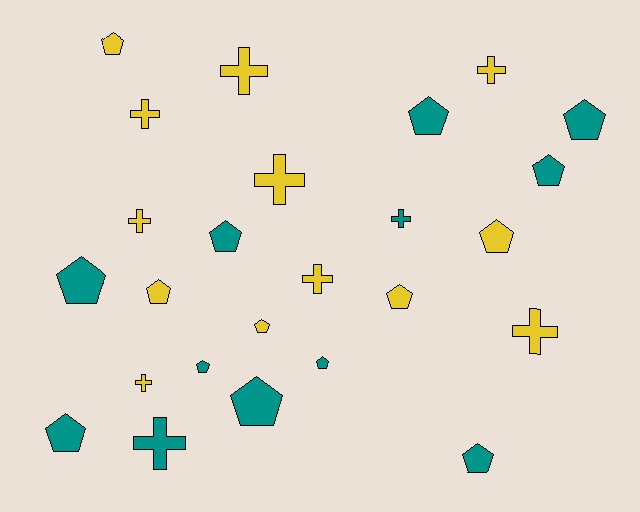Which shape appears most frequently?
Pentagon, with 15 objects.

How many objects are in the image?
There are 25 objects.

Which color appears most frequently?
Yellow, with 13 objects.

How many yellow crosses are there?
There are 8 yellow crosses.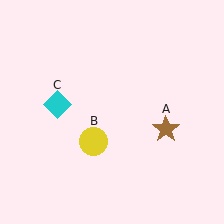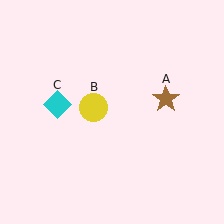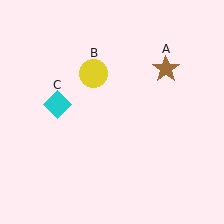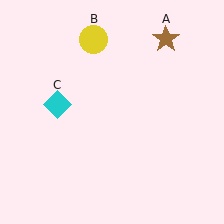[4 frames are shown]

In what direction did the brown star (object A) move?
The brown star (object A) moved up.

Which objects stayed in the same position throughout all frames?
Cyan diamond (object C) remained stationary.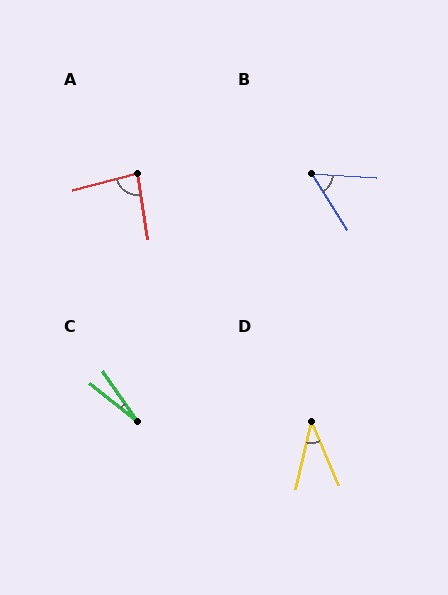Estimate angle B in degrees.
Approximately 54 degrees.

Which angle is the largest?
A, at approximately 84 degrees.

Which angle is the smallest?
C, at approximately 16 degrees.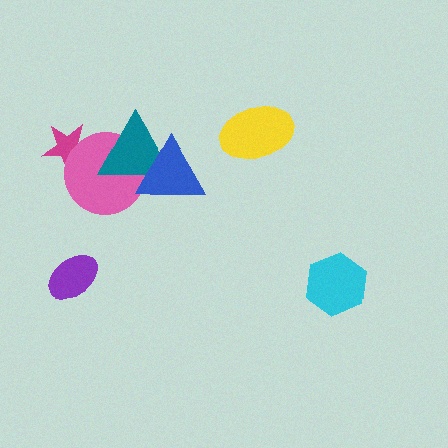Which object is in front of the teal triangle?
The blue triangle is in front of the teal triangle.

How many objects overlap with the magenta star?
1 object overlaps with the magenta star.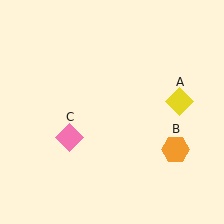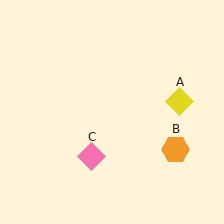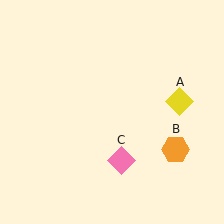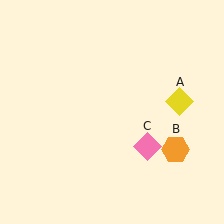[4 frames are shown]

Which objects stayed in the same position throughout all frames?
Yellow diamond (object A) and orange hexagon (object B) remained stationary.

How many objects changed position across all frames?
1 object changed position: pink diamond (object C).